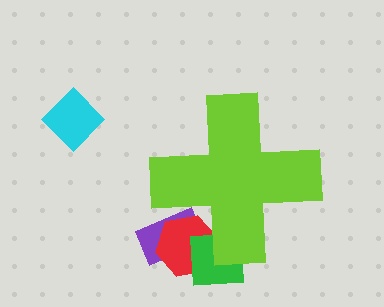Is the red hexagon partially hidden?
Yes, the red hexagon is partially hidden behind the lime cross.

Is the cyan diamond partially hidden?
No, the cyan diamond is fully visible.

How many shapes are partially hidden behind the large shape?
3 shapes are partially hidden.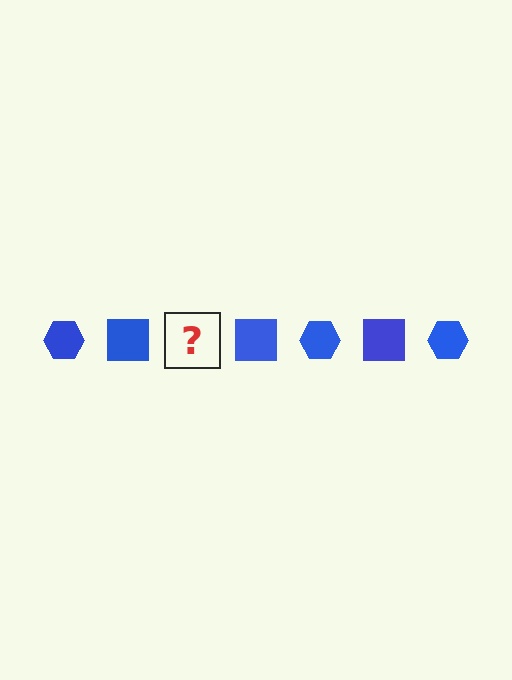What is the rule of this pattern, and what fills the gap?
The rule is that the pattern cycles through hexagon, square shapes in blue. The gap should be filled with a blue hexagon.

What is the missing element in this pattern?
The missing element is a blue hexagon.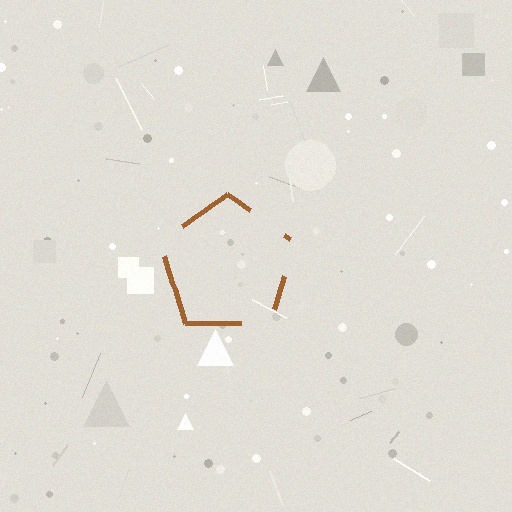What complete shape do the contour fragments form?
The contour fragments form a pentagon.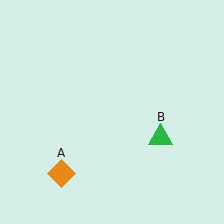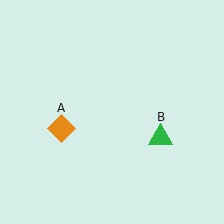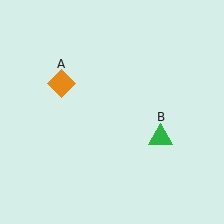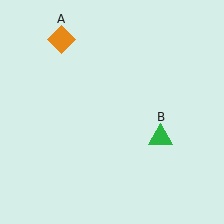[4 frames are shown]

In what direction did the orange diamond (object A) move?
The orange diamond (object A) moved up.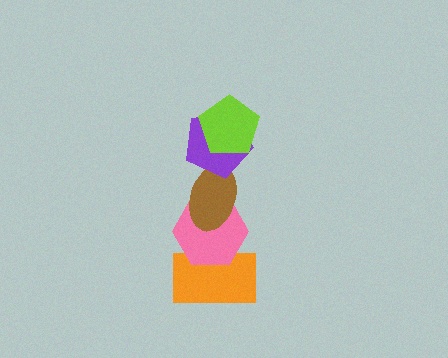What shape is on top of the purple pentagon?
The lime pentagon is on top of the purple pentagon.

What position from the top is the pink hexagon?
The pink hexagon is 4th from the top.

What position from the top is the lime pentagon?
The lime pentagon is 1st from the top.